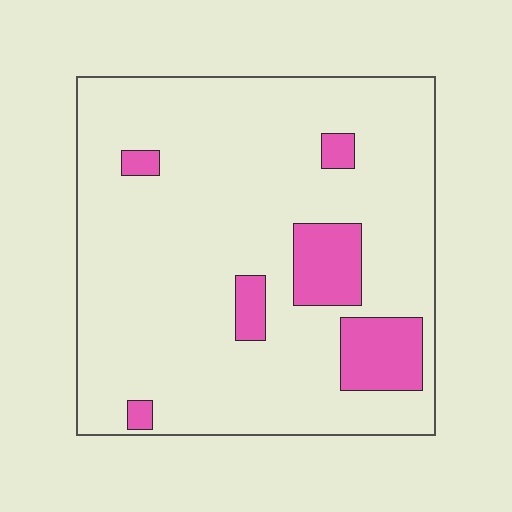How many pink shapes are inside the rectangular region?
6.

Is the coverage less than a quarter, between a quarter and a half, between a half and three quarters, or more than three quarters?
Less than a quarter.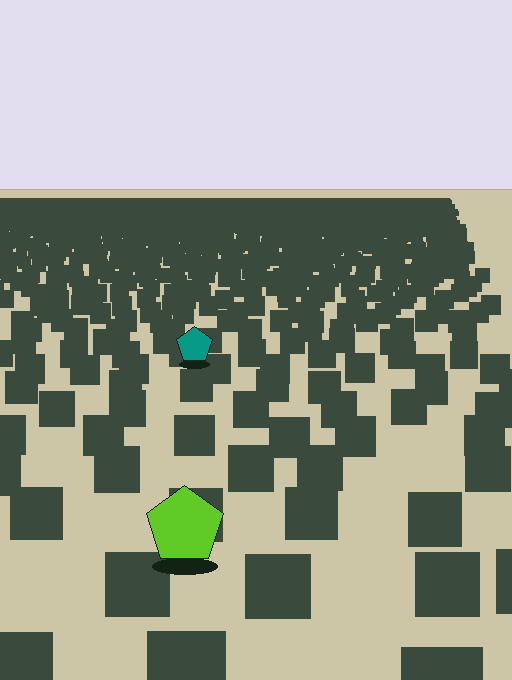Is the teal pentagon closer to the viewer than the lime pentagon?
No. The lime pentagon is closer — you can tell from the texture gradient: the ground texture is coarser near it.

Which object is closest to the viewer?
The lime pentagon is closest. The texture marks near it are larger and more spread out.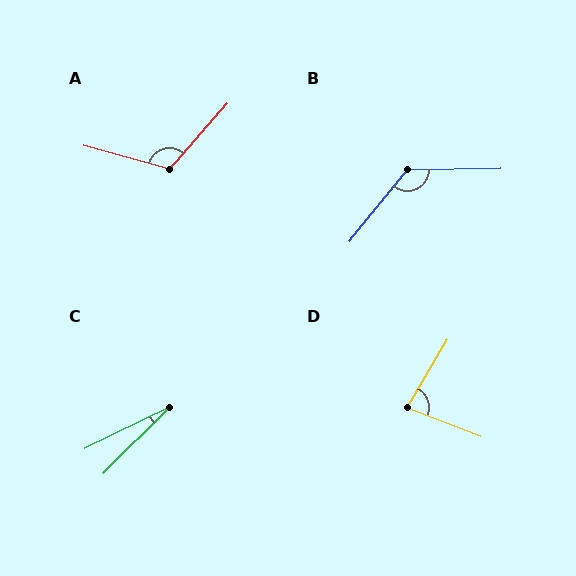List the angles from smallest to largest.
C (19°), D (81°), A (116°), B (130°).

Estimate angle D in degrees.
Approximately 81 degrees.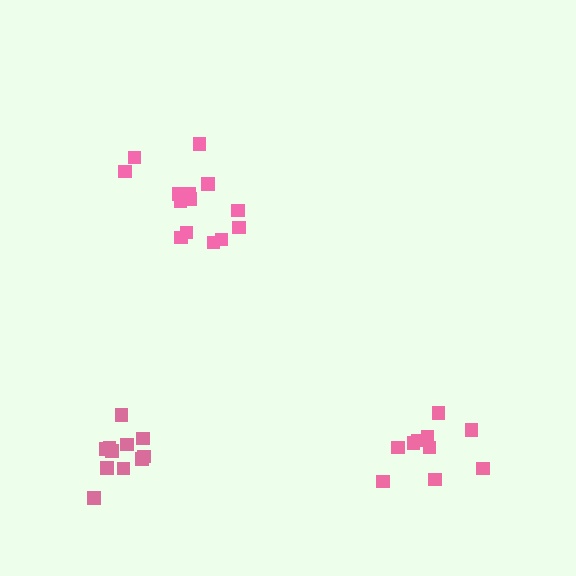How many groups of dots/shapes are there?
There are 3 groups.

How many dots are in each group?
Group 1: 11 dots, Group 2: 10 dots, Group 3: 14 dots (35 total).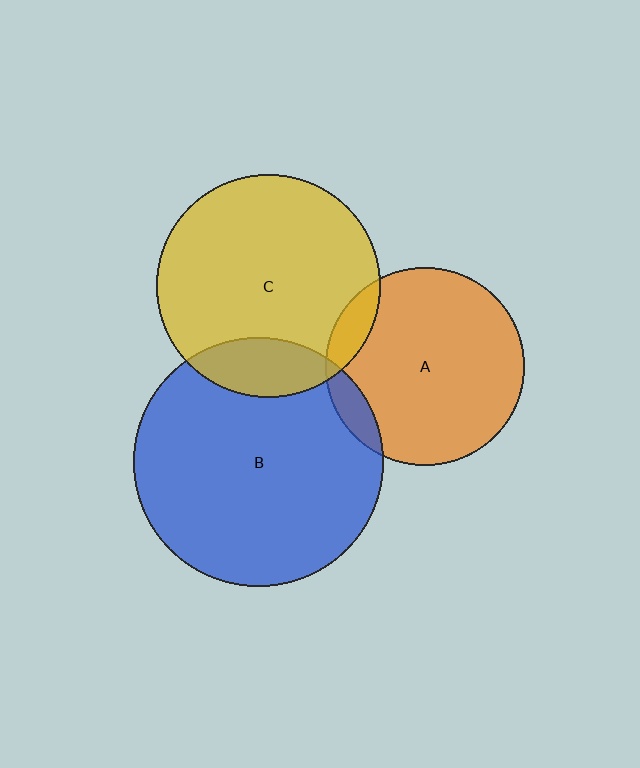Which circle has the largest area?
Circle B (blue).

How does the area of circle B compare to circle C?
Approximately 1.2 times.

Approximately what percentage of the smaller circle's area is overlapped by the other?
Approximately 15%.